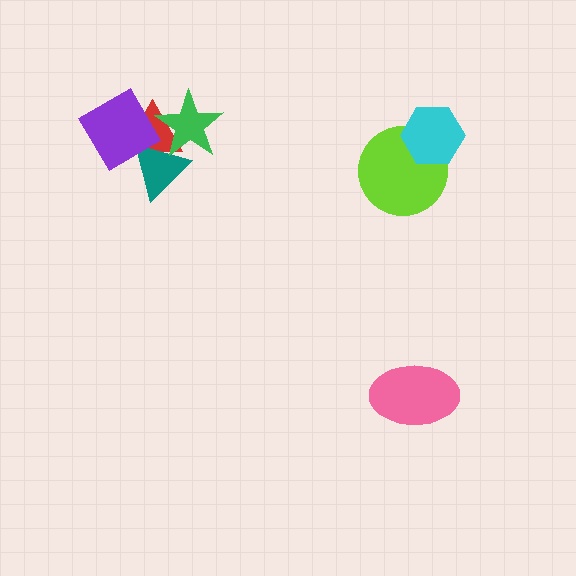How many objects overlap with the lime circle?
1 object overlaps with the lime circle.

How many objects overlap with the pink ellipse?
0 objects overlap with the pink ellipse.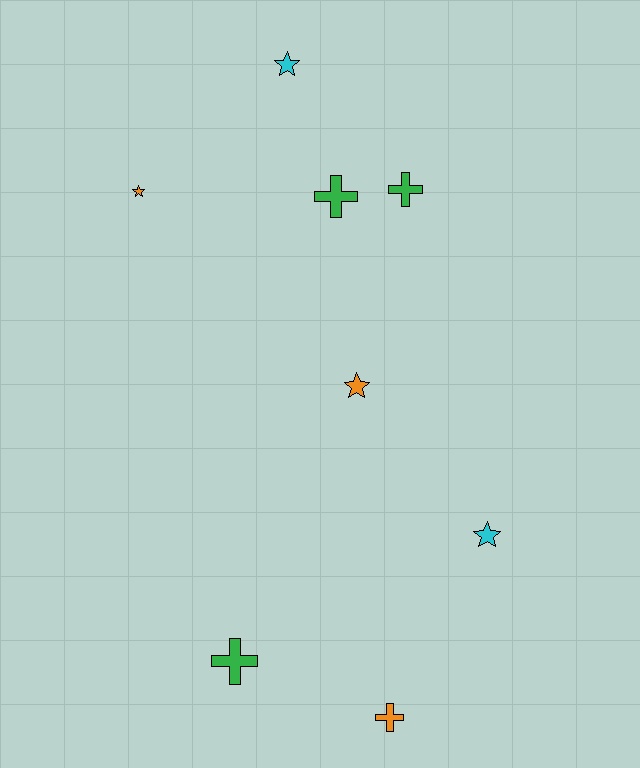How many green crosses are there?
There are 3 green crosses.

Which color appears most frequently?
Green, with 3 objects.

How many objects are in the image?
There are 8 objects.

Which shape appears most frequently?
Cross, with 4 objects.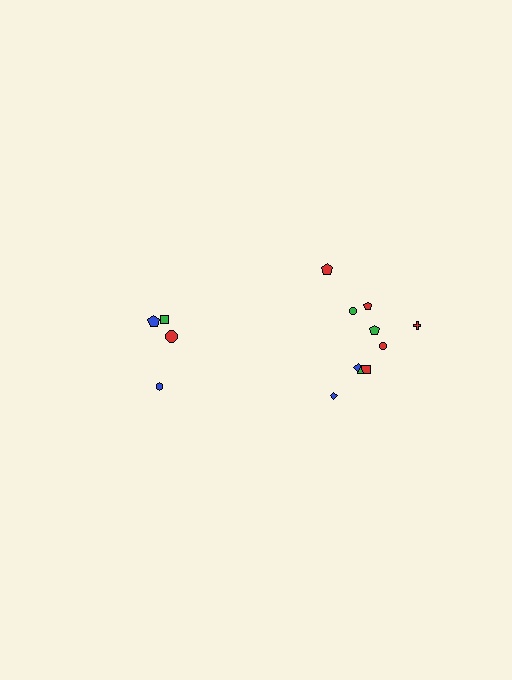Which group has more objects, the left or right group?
The right group.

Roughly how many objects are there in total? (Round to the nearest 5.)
Roughly 15 objects in total.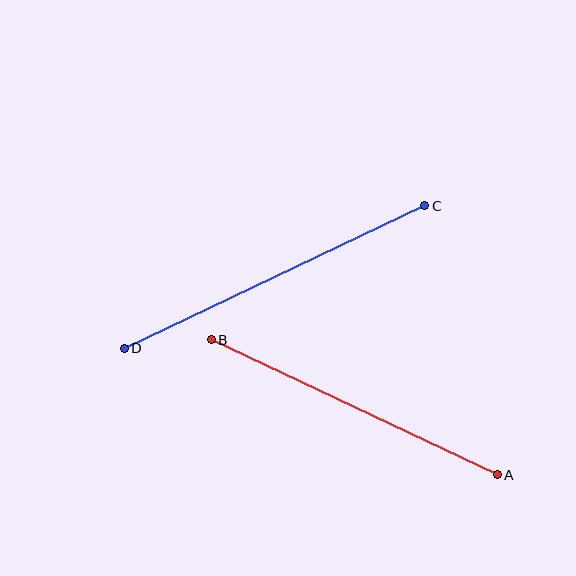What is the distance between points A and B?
The distance is approximately 316 pixels.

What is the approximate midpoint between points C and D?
The midpoint is at approximately (274, 277) pixels.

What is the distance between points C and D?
The distance is approximately 332 pixels.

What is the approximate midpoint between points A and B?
The midpoint is at approximately (354, 407) pixels.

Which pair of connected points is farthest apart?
Points C and D are farthest apart.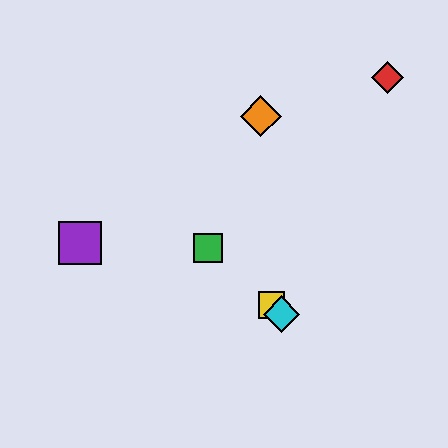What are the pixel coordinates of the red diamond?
The red diamond is at (388, 77).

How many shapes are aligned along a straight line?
4 shapes (the blue diamond, the green square, the yellow square, the cyan diamond) are aligned along a straight line.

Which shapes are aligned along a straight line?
The blue diamond, the green square, the yellow square, the cyan diamond are aligned along a straight line.